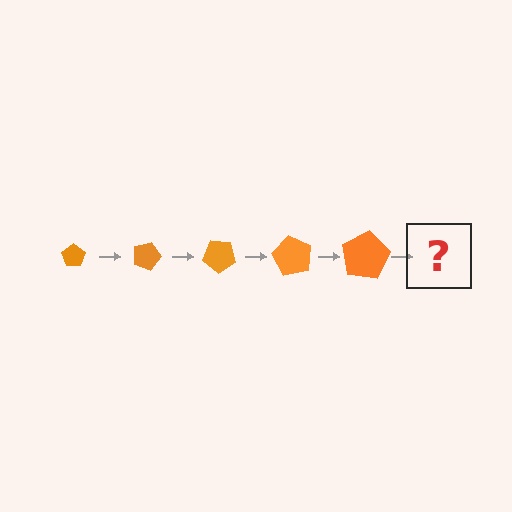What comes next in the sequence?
The next element should be a pentagon, larger than the previous one and rotated 100 degrees from the start.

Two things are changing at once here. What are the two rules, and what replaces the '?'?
The two rules are that the pentagon grows larger each step and it rotates 20 degrees each step. The '?' should be a pentagon, larger than the previous one and rotated 100 degrees from the start.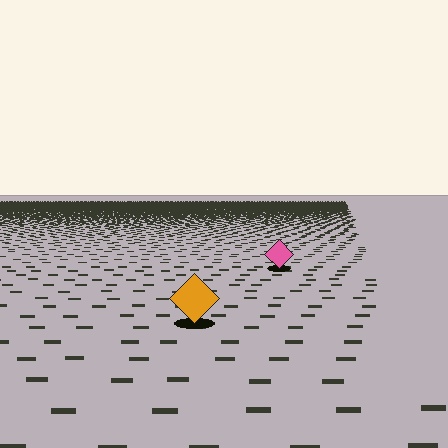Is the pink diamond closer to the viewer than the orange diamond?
No. The orange diamond is closer — you can tell from the texture gradient: the ground texture is coarser near it.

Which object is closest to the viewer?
The orange diamond is closest. The texture marks near it are larger and more spread out.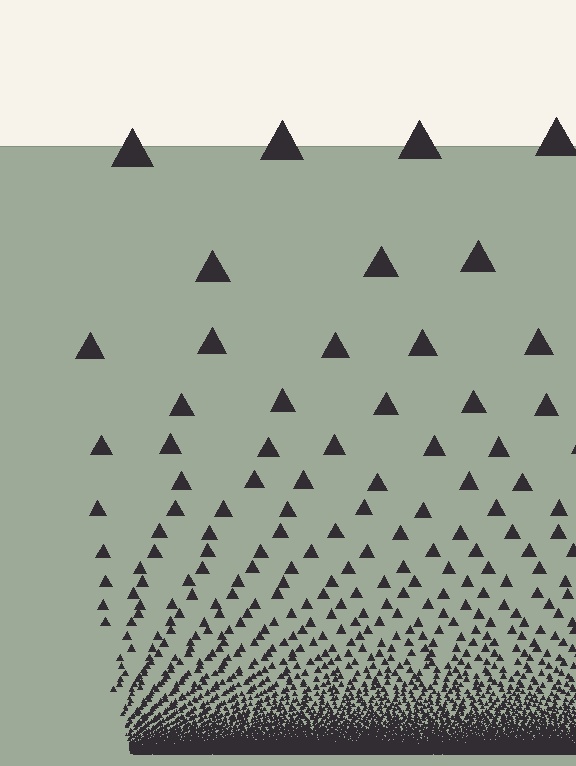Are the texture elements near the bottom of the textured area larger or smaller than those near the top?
Smaller. The gradient is inverted — elements near the bottom are smaller and denser.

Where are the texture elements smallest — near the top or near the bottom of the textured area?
Near the bottom.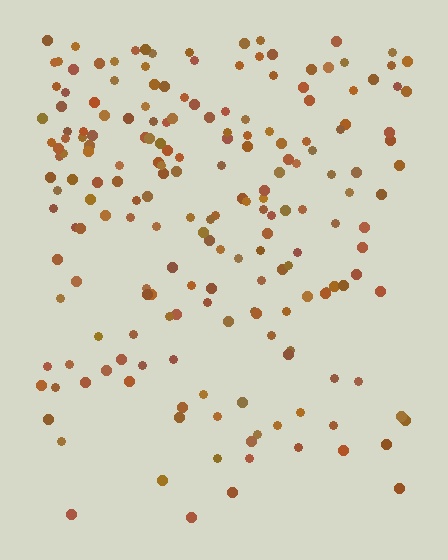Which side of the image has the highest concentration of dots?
The top.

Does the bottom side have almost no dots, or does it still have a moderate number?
Still a moderate number, just noticeably fewer than the top.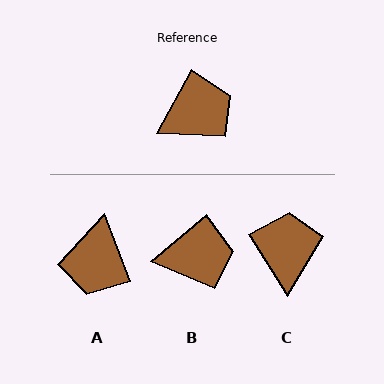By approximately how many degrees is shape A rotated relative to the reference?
Approximately 130 degrees clockwise.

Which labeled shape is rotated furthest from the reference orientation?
A, about 130 degrees away.